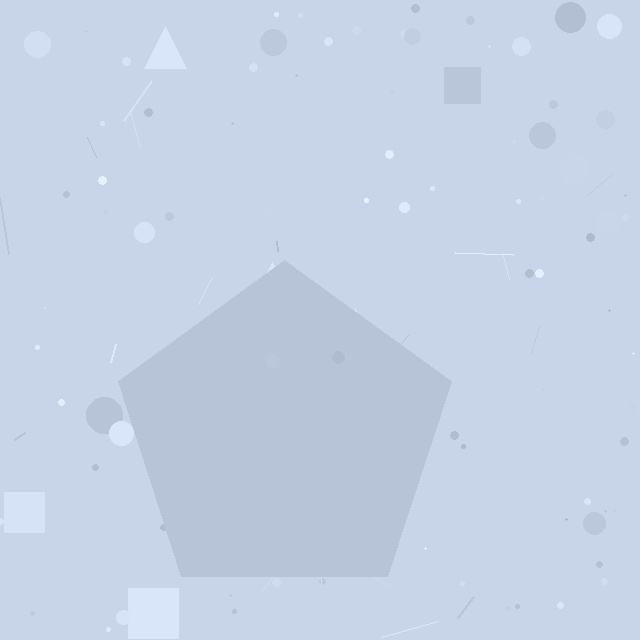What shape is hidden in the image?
A pentagon is hidden in the image.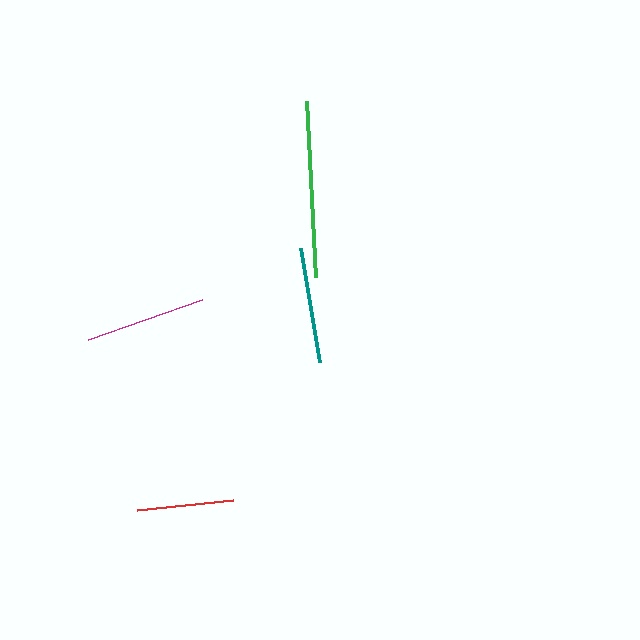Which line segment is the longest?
The green line is the longest at approximately 177 pixels.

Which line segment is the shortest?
The red line is the shortest at approximately 96 pixels.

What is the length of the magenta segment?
The magenta segment is approximately 121 pixels long.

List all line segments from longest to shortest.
From longest to shortest: green, magenta, teal, red.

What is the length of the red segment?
The red segment is approximately 96 pixels long.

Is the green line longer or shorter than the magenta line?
The green line is longer than the magenta line.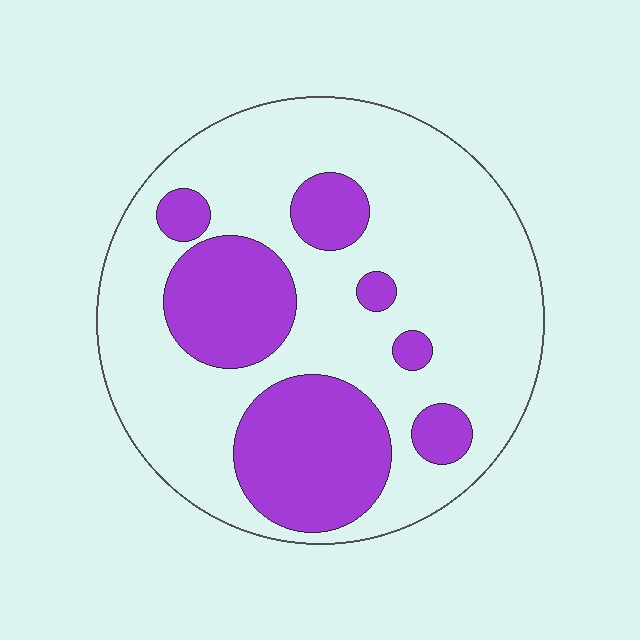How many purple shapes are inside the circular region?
7.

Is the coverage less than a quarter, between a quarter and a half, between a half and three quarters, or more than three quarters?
Between a quarter and a half.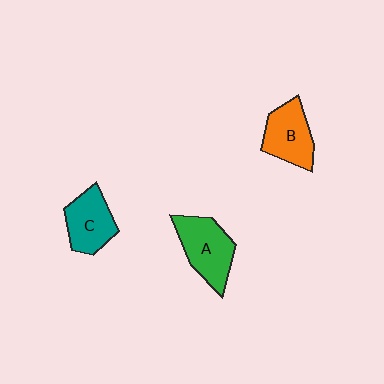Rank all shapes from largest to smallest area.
From largest to smallest: A (green), B (orange), C (teal).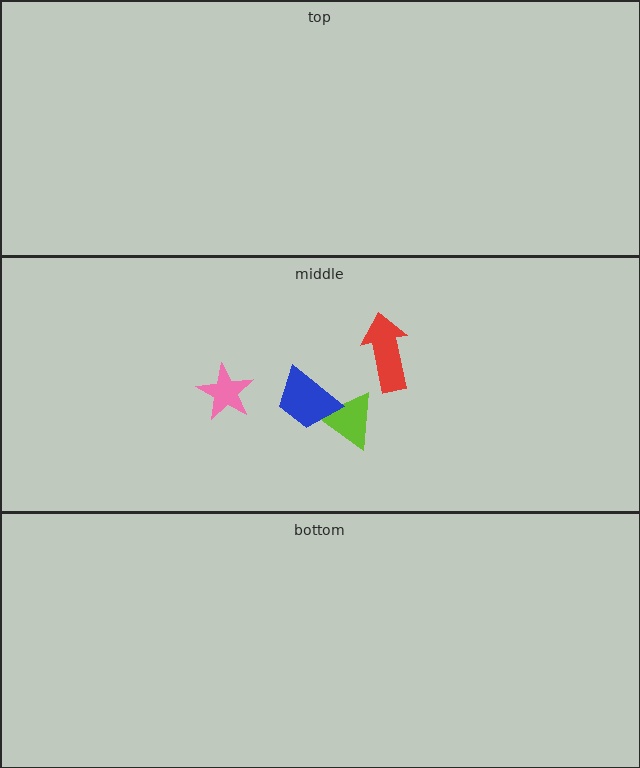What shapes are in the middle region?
The lime triangle, the red arrow, the blue trapezoid, the pink star.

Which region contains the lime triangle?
The middle region.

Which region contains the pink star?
The middle region.